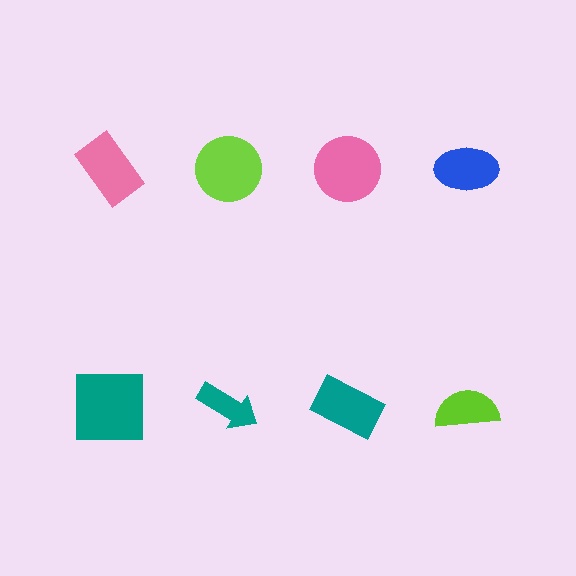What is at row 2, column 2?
A teal arrow.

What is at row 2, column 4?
A lime semicircle.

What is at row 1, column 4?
A blue ellipse.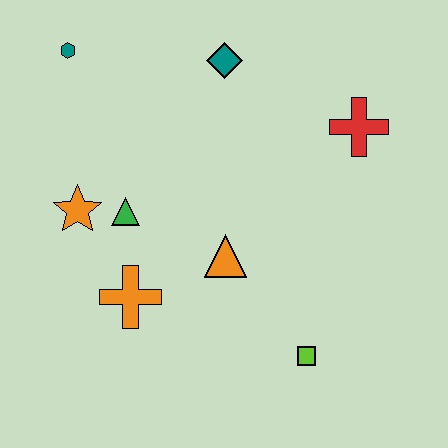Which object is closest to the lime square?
The orange triangle is closest to the lime square.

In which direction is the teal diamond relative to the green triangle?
The teal diamond is above the green triangle.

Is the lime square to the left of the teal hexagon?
No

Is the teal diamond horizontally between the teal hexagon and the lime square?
Yes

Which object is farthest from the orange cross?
The red cross is farthest from the orange cross.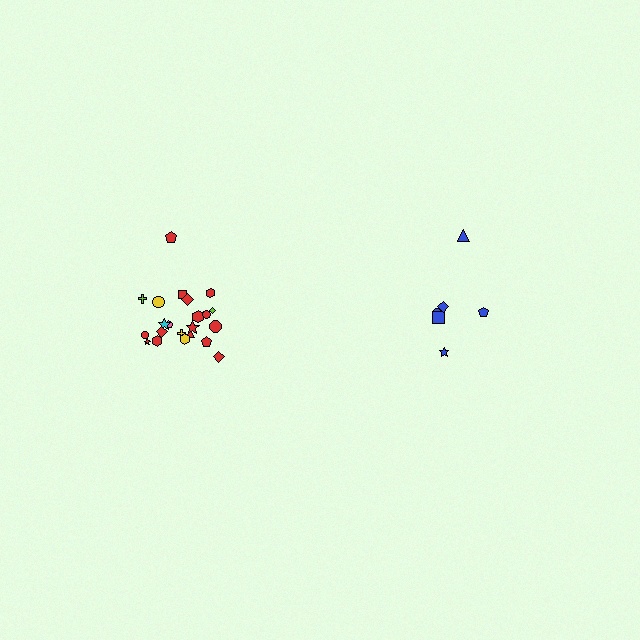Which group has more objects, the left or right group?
The left group.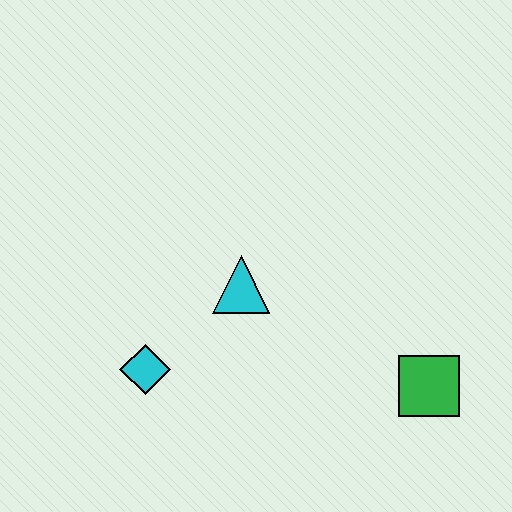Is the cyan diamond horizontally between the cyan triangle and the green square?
No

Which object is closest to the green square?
The cyan triangle is closest to the green square.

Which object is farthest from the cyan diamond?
The green square is farthest from the cyan diamond.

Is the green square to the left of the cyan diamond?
No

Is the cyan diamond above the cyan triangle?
No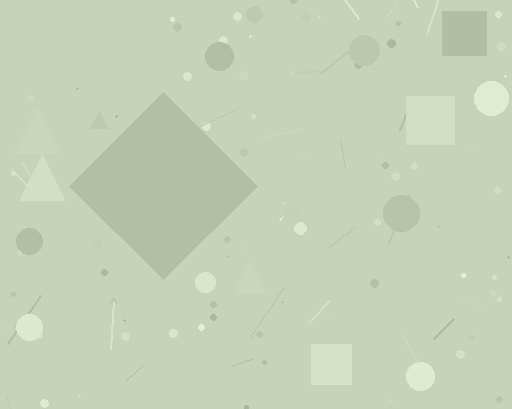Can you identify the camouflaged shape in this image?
The camouflaged shape is a diamond.